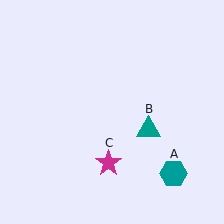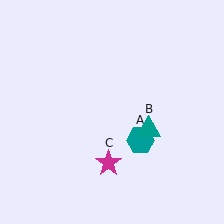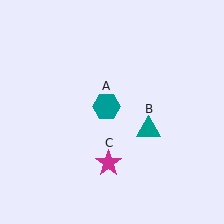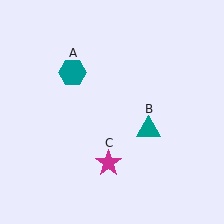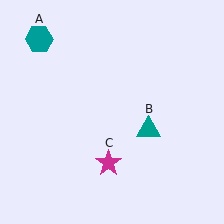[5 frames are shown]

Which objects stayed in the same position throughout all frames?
Teal triangle (object B) and magenta star (object C) remained stationary.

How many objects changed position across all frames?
1 object changed position: teal hexagon (object A).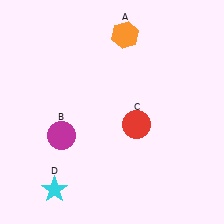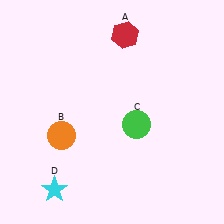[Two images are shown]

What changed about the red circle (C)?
In Image 1, C is red. In Image 2, it changed to green.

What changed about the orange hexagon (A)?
In Image 1, A is orange. In Image 2, it changed to red.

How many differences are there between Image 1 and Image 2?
There are 3 differences between the two images.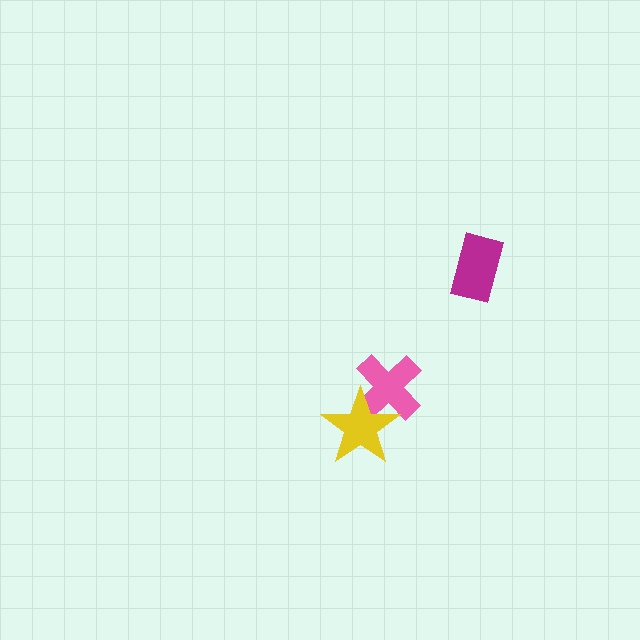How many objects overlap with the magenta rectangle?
0 objects overlap with the magenta rectangle.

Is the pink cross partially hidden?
Yes, it is partially covered by another shape.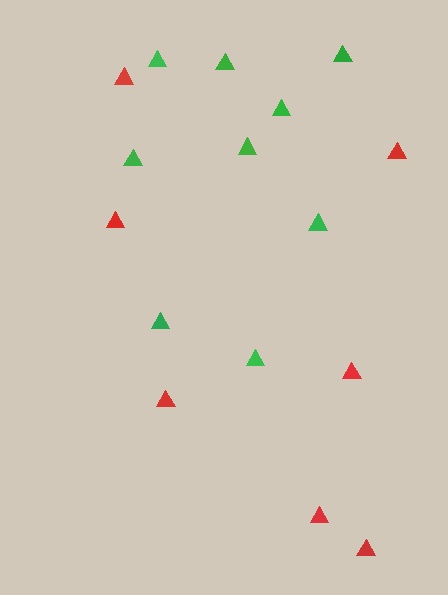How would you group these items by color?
There are 2 groups: one group of green triangles (9) and one group of red triangles (7).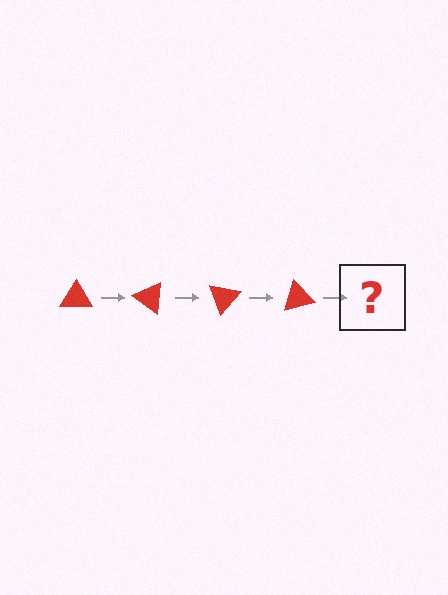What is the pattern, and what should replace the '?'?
The pattern is that the triangle rotates 35 degrees each step. The '?' should be a red triangle rotated 140 degrees.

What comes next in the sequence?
The next element should be a red triangle rotated 140 degrees.